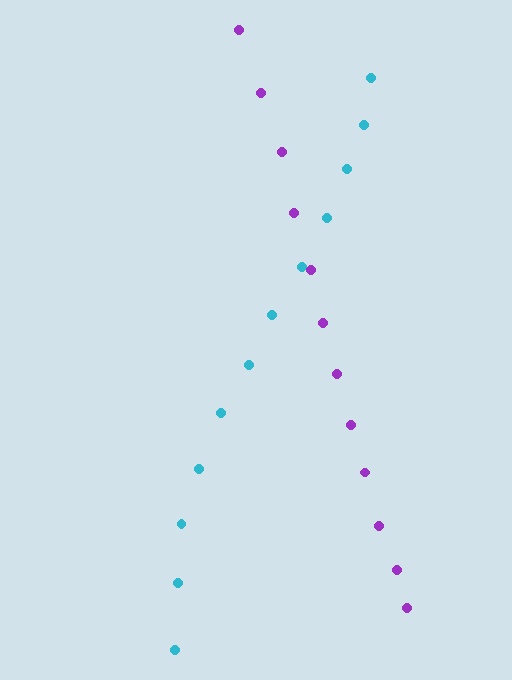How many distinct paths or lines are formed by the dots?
There are 2 distinct paths.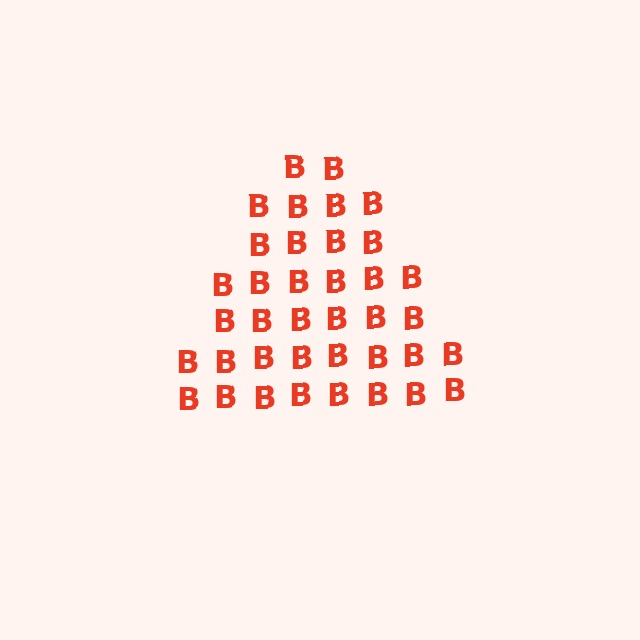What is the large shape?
The large shape is a triangle.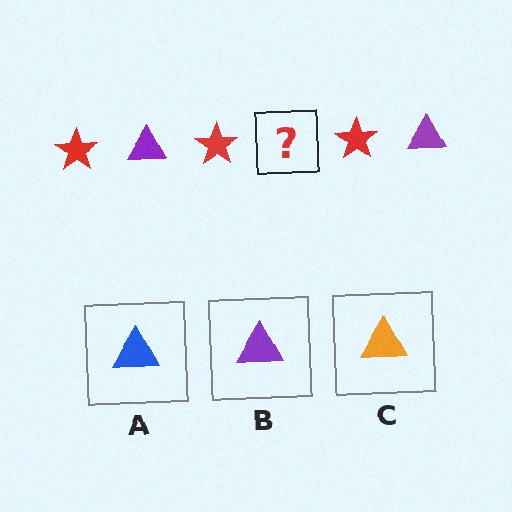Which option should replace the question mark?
Option B.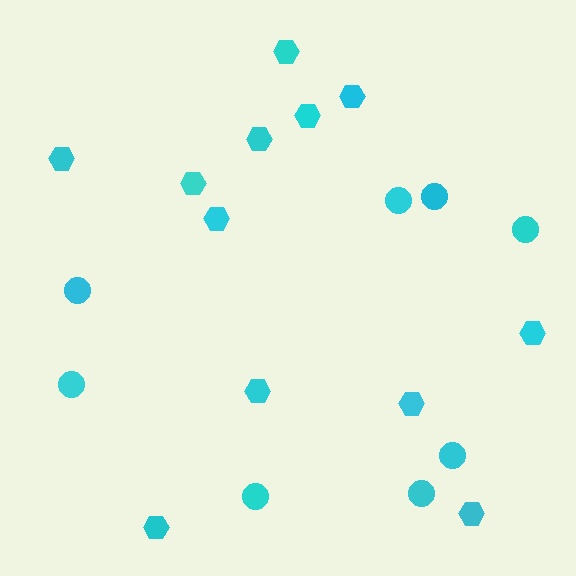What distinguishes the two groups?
There are 2 groups: one group of hexagons (12) and one group of circles (8).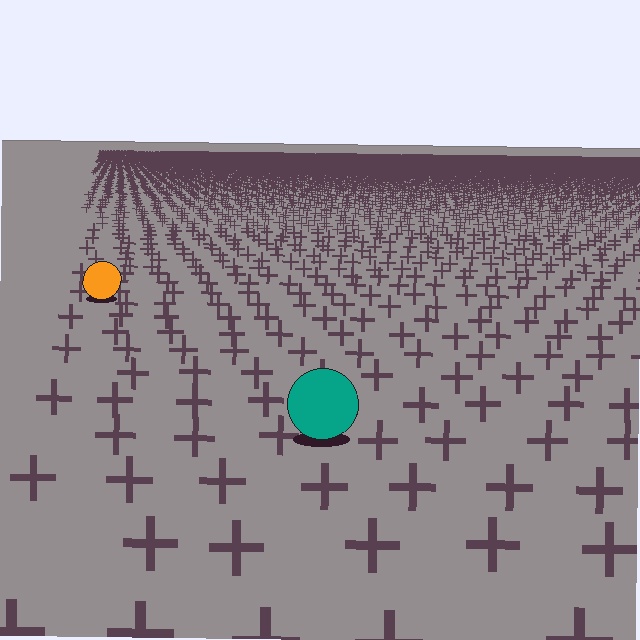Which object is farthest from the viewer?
The orange circle is farthest from the viewer. It appears smaller and the ground texture around it is denser.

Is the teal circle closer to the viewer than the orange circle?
Yes. The teal circle is closer — you can tell from the texture gradient: the ground texture is coarser near it.